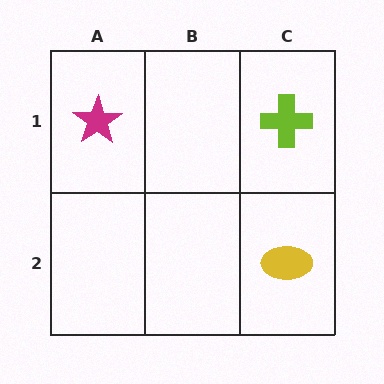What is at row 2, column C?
A yellow ellipse.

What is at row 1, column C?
A lime cross.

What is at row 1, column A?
A magenta star.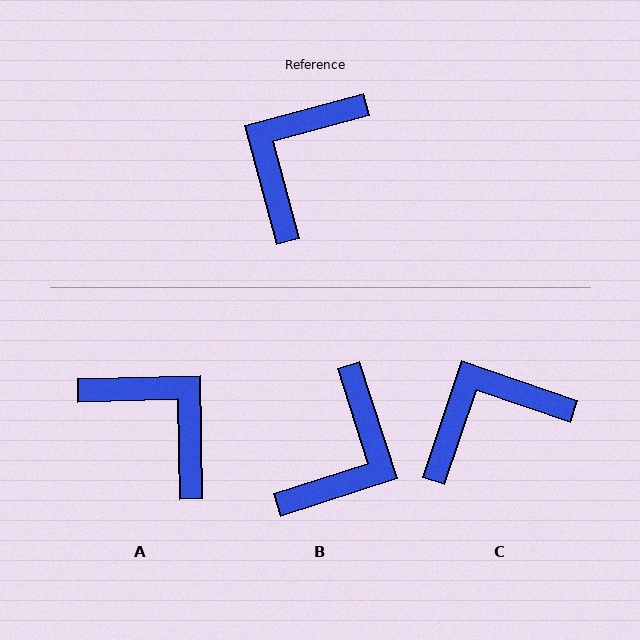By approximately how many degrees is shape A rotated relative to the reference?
Approximately 104 degrees clockwise.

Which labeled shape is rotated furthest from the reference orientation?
B, about 177 degrees away.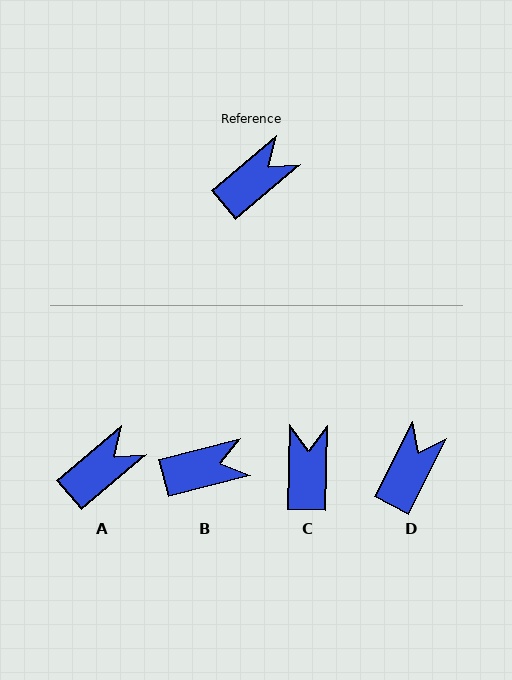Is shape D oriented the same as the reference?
No, it is off by about 23 degrees.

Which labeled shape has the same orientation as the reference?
A.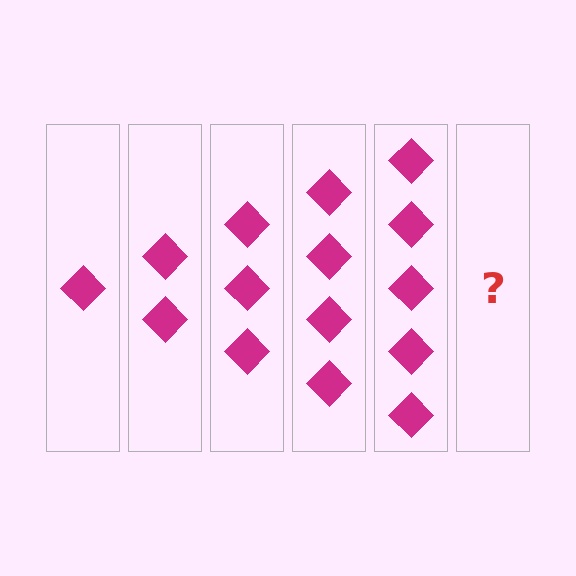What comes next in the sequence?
The next element should be 6 diamonds.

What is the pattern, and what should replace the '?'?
The pattern is that each step adds one more diamond. The '?' should be 6 diamonds.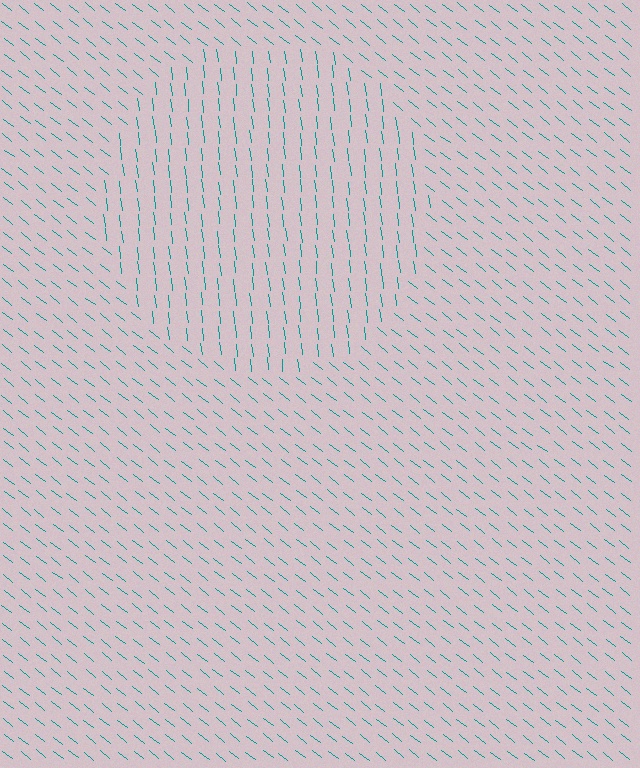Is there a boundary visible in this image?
Yes, there is a texture boundary formed by a change in line orientation.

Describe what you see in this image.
The image is filled with small teal line segments. A circle region in the image has lines oriented differently from the surrounding lines, creating a visible texture boundary.